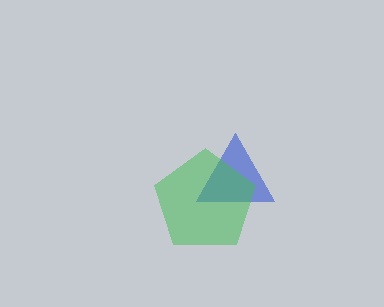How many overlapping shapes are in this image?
There are 2 overlapping shapes in the image.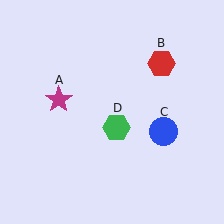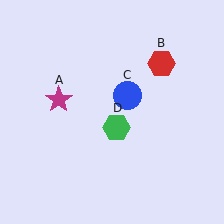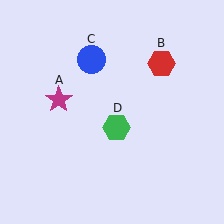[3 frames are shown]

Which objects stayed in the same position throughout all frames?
Magenta star (object A) and red hexagon (object B) and green hexagon (object D) remained stationary.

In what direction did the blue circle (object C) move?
The blue circle (object C) moved up and to the left.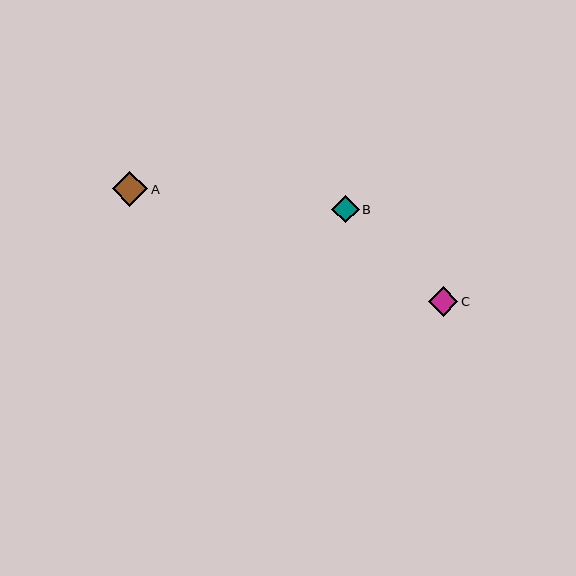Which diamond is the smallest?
Diamond B is the smallest with a size of approximately 28 pixels.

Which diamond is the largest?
Diamond A is the largest with a size of approximately 35 pixels.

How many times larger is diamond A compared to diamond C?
Diamond A is approximately 1.2 times the size of diamond C.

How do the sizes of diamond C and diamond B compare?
Diamond C and diamond B are approximately the same size.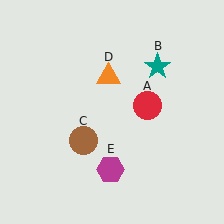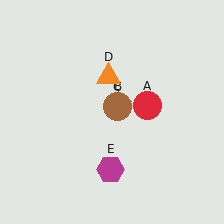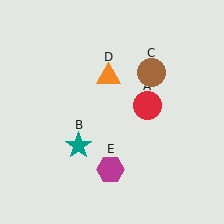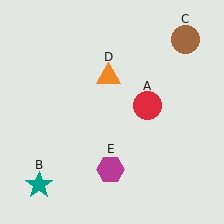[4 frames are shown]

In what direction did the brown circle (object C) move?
The brown circle (object C) moved up and to the right.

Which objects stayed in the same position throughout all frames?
Red circle (object A) and orange triangle (object D) and magenta hexagon (object E) remained stationary.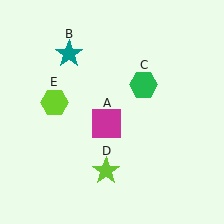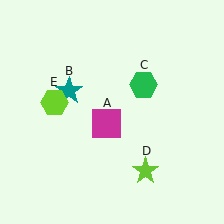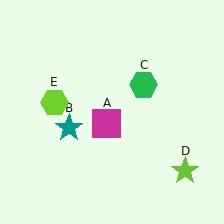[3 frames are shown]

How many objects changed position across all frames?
2 objects changed position: teal star (object B), lime star (object D).